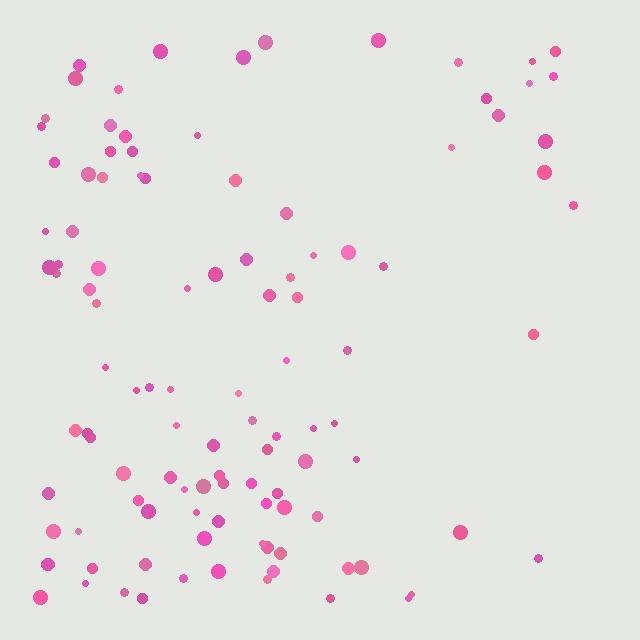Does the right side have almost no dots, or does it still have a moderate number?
Still a moderate number, just noticeably fewer than the left.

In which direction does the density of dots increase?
From right to left, with the left side densest.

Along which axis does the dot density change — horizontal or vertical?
Horizontal.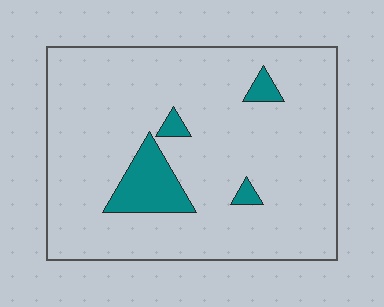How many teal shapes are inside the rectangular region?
4.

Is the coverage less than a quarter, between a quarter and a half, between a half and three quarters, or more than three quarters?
Less than a quarter.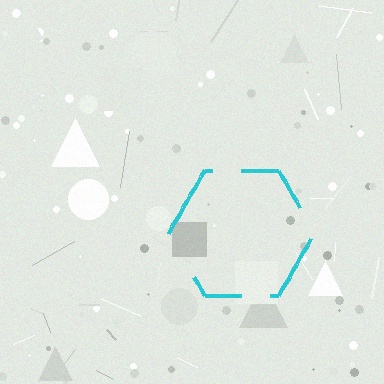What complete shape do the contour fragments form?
The contour fragments form a hexagon.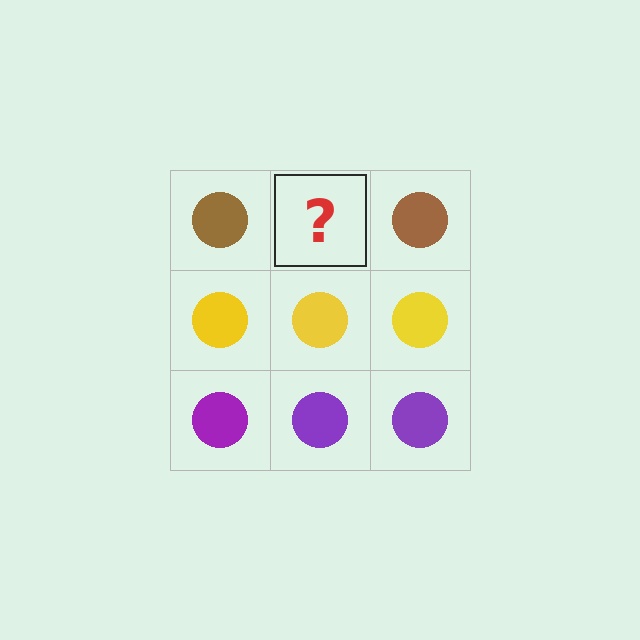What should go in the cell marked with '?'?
The missing cell should contain a brown circle.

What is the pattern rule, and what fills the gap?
The rule is that each row has a consistent color. The gap should be filled with a brown circle.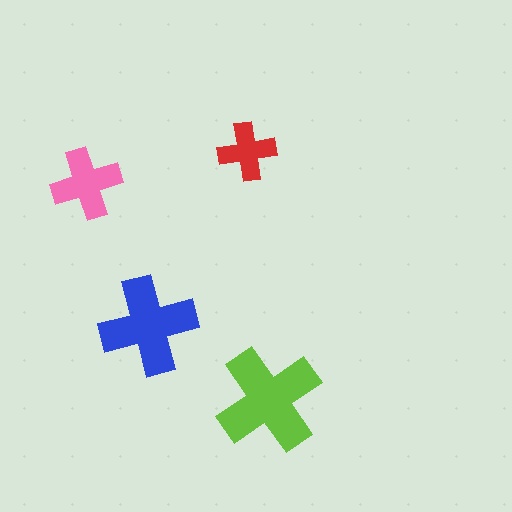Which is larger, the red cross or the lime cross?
The lime one.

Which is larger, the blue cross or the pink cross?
The blue one.